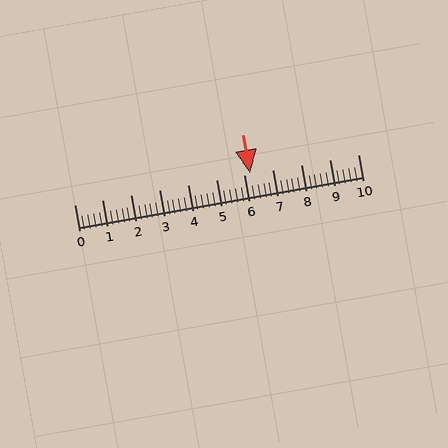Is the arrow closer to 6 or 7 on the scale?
The arrow is closer to 6.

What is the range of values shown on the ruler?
The ruler shows values from 0 to 10.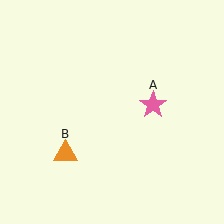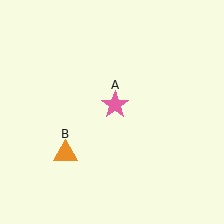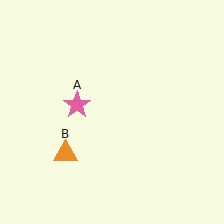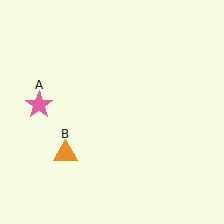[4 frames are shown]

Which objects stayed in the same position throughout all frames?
Orange triangle (object B) remained stationary.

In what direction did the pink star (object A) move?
The pink star (object A) moved left.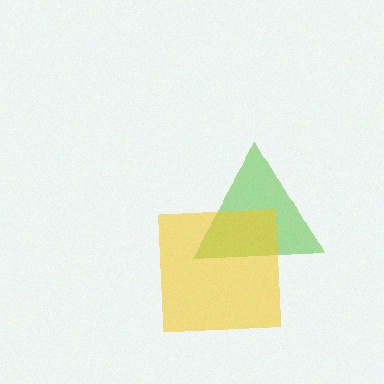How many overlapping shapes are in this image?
There are 2 overlapping shapes in the image.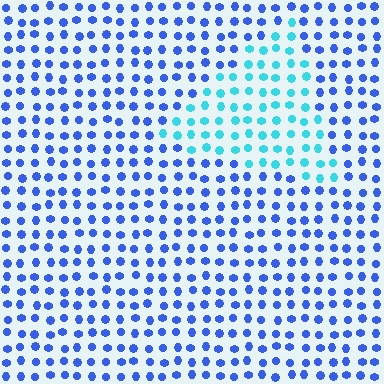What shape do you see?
I see a triangle.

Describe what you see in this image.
The image is filled with small blue elements in a uniform arrangement. A triangle-shaped region is visible where the elements are tinted to a slightly different hue, forming a subtle color boundary.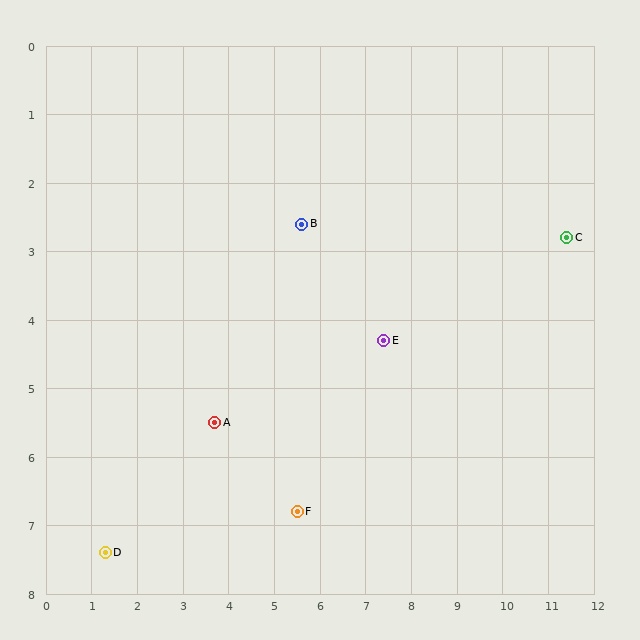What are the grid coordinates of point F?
Point F is at approximately (5.5, 6.8).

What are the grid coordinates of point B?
Point B is at approximately (5.6, 2.6).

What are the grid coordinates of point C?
Point C is at approximately (11.4, 2.8).